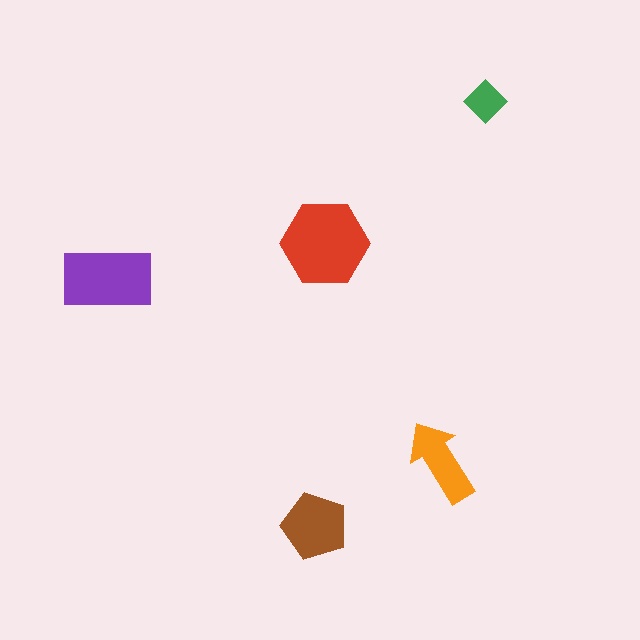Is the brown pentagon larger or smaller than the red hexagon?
Smaller.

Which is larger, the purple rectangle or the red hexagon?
The red hexagon.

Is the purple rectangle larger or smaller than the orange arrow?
Larger.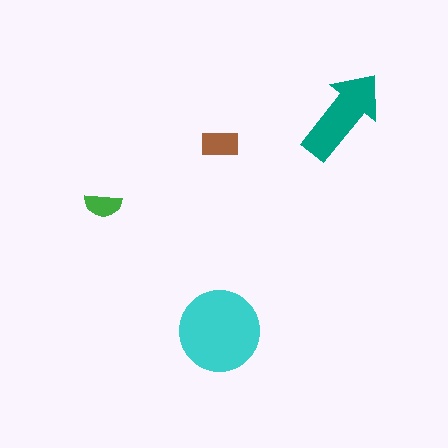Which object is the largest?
The cyan circle.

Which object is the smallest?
The green semicircle.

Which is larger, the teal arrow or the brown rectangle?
The teal arrow.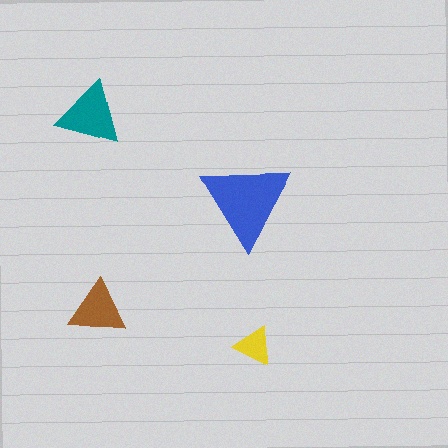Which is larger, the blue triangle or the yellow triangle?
The blue one.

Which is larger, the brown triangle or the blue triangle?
The blue one.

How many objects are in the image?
There are 4 objects in the image.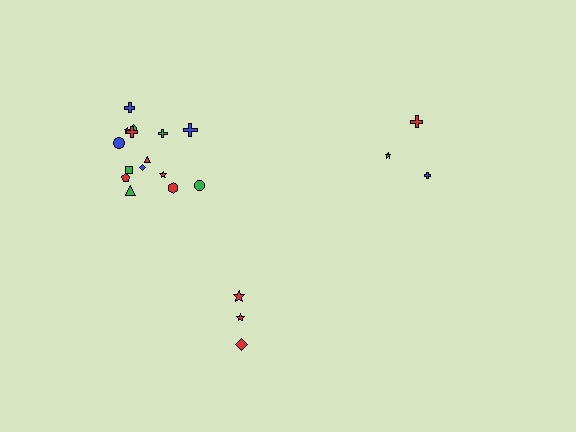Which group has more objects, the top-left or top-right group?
The top-left group.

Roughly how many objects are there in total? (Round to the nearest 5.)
Roughly 20 objects in total.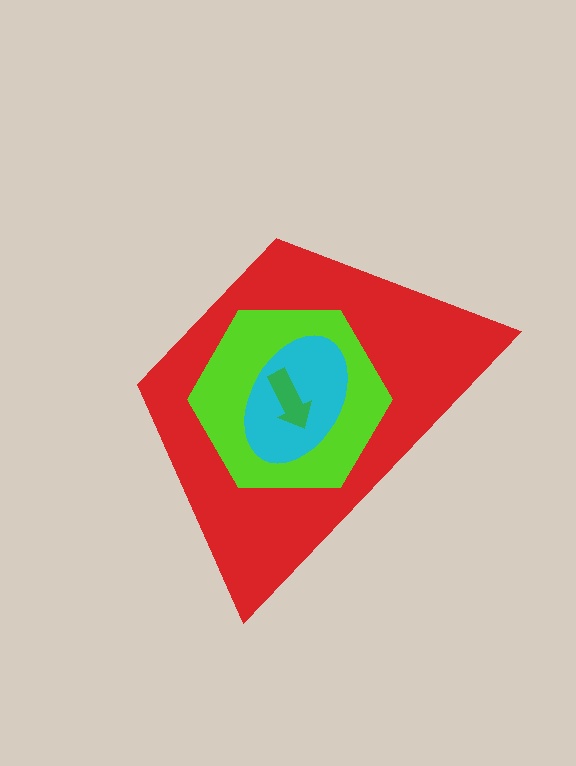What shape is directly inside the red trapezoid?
The lime hexagon.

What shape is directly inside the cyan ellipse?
The green arrow.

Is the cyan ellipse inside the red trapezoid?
Yes.